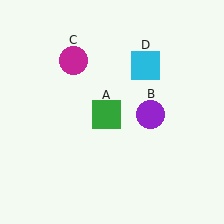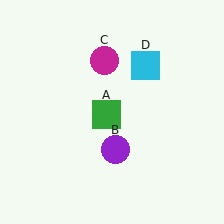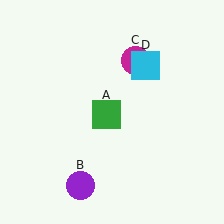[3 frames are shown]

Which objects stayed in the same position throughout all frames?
Green square (object A) and cyan square (object D) remained stationary.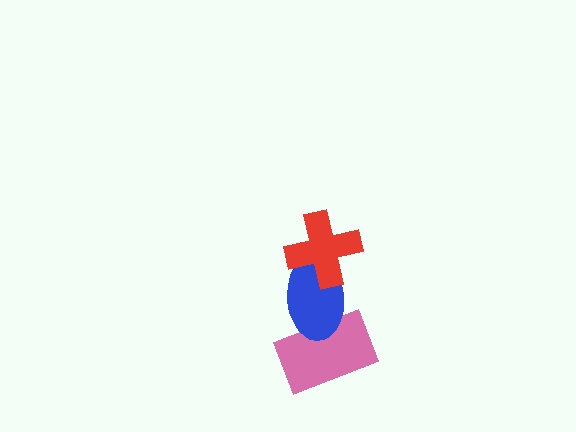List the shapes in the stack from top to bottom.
From top to bottom: the red cross, the blue ellipse, the pink rectangle.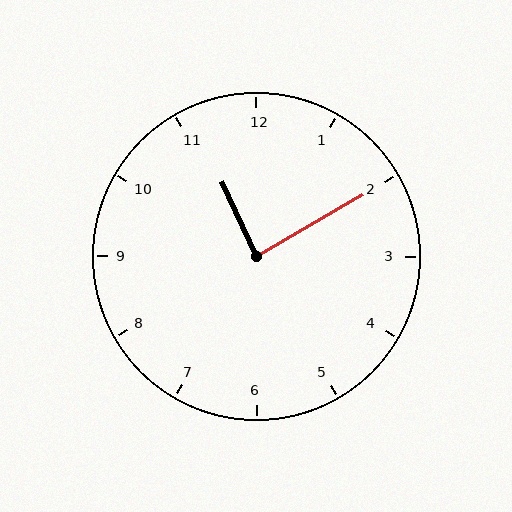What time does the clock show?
11:10.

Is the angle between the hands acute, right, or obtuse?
It is right.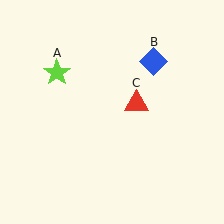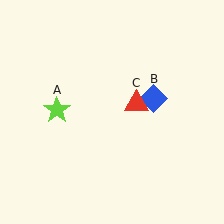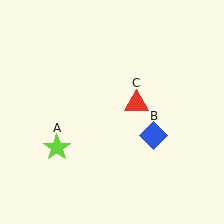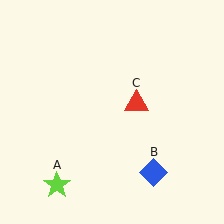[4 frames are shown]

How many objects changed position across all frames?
2 objects changed position: lime star (object A), blue diamond (object B).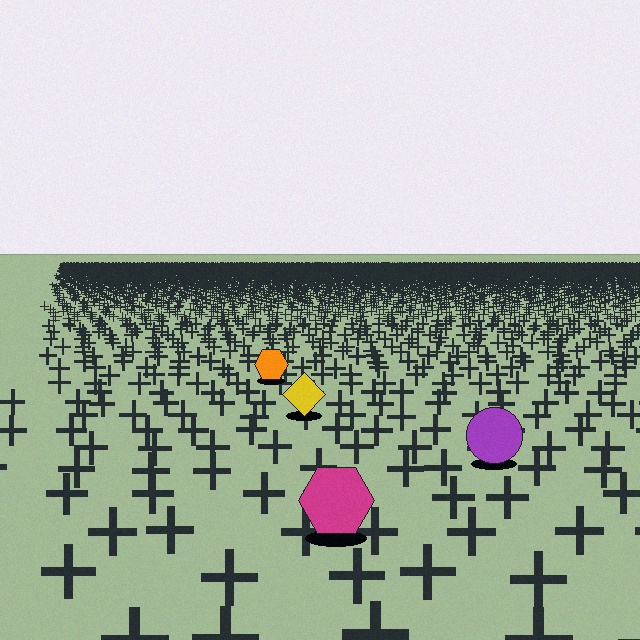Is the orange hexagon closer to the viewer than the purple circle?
No. The purple circle is closer — you can tell from the texture gradient: the ground texture is coarser near it.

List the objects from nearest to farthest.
From nearest to farthest: the magenta hexagon, the purple circle, the yellow diamond, the orange hexagon.